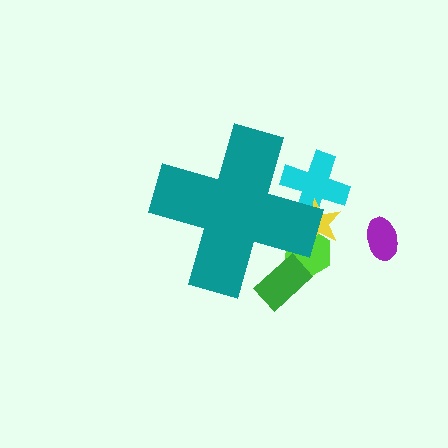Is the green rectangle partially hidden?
Yes, the green rectangle is partially hidden behind the teal cross.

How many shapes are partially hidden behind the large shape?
4 shapes are partially hidden.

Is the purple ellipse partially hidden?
No, the purple ellipse is fully visible.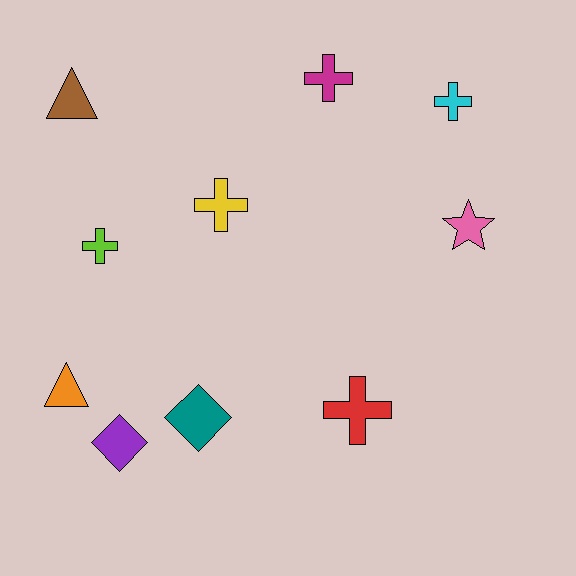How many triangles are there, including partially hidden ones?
There are 2 triangles.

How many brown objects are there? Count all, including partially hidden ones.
There is 1 brown object.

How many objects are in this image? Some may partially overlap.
There are 10 objects.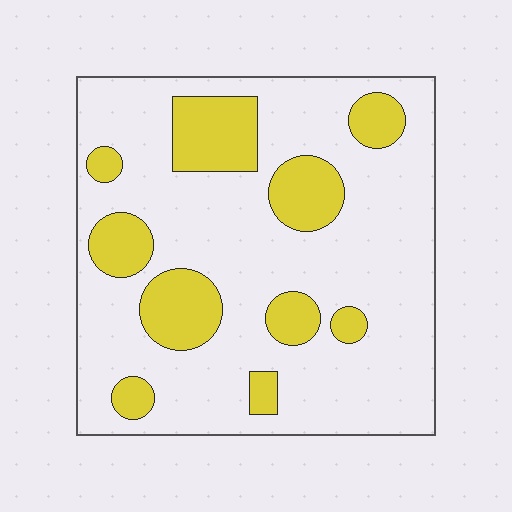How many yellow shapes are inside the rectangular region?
10.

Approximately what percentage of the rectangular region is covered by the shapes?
Approximately 25%.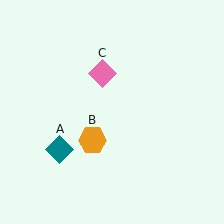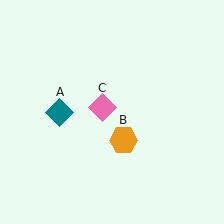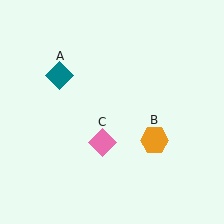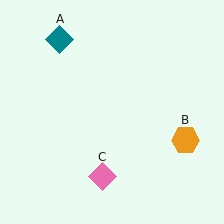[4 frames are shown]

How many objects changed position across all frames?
3 objects changed position: teal diamond (object A), orange hexagon (object B), pink diamond (object C).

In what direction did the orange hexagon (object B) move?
The orange hexagon (object B) moved right.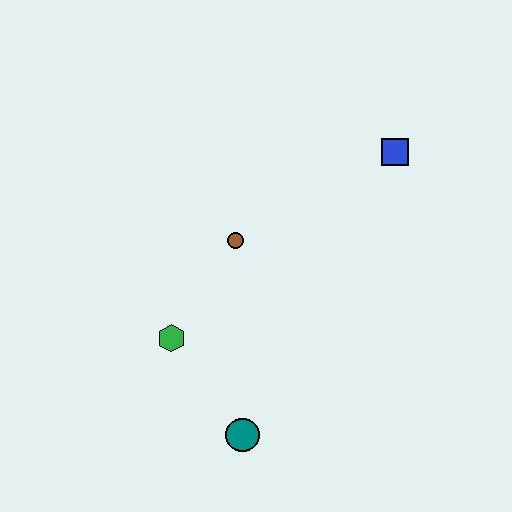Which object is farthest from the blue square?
The teal circle is farthest from the blue square.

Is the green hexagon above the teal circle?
Yes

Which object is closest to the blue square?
The brown circle is closest to the blue square.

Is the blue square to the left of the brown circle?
No